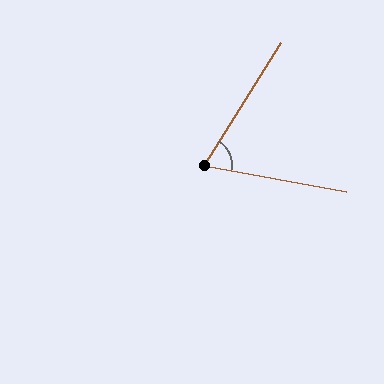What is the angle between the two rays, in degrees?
Approximately 68 degrees.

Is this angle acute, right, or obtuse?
It is acute.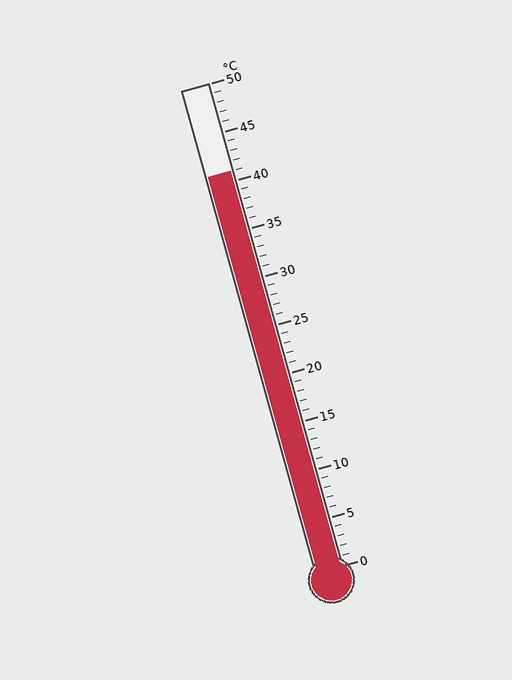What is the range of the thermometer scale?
The thermometer scale ranges from 0°C to 50°C.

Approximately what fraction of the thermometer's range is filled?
The thermometer is filled to approximately 80% of its range.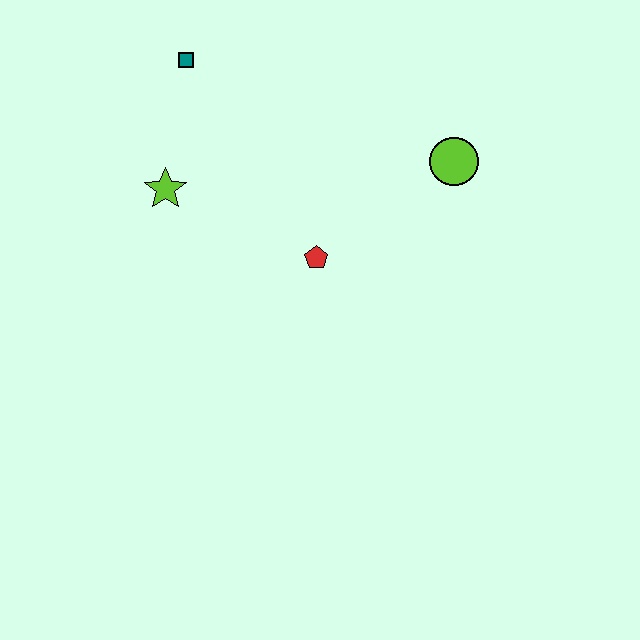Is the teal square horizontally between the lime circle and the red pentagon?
No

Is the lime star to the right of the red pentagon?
No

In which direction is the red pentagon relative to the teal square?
The red pentagon is below the teal square.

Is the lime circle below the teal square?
Yes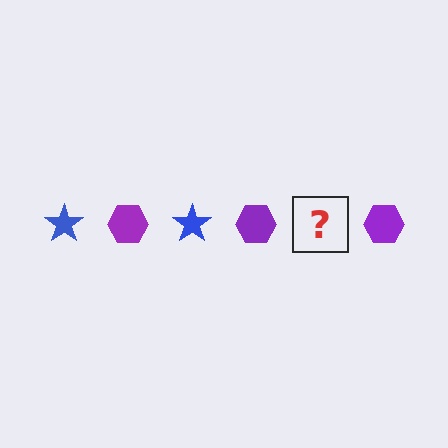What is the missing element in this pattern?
The missing element is a blue star.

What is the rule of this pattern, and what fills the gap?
The rule is that the pattern alternates between blue star and purple hexagon. The gap should be filled with a blue star.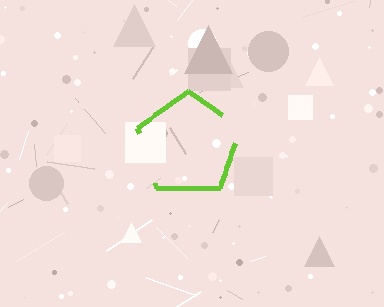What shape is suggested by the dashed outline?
The dashed outline suggests a pentagon.